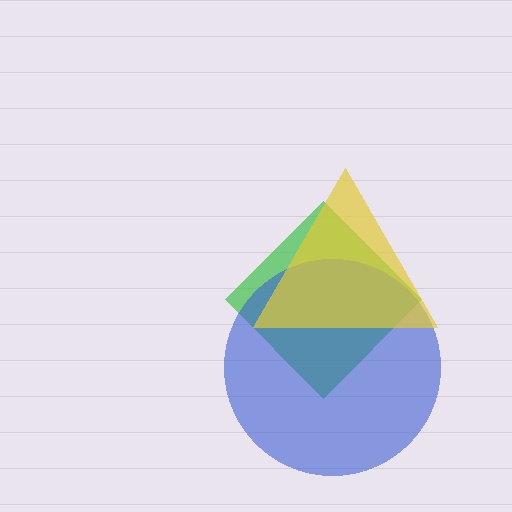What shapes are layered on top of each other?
The layered shapes are: a green diamond, a blue circle, a yellow triangle.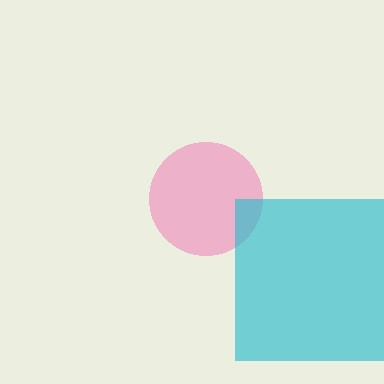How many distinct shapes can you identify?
There are 2 distinct shapes: a pink circle, a cyan square.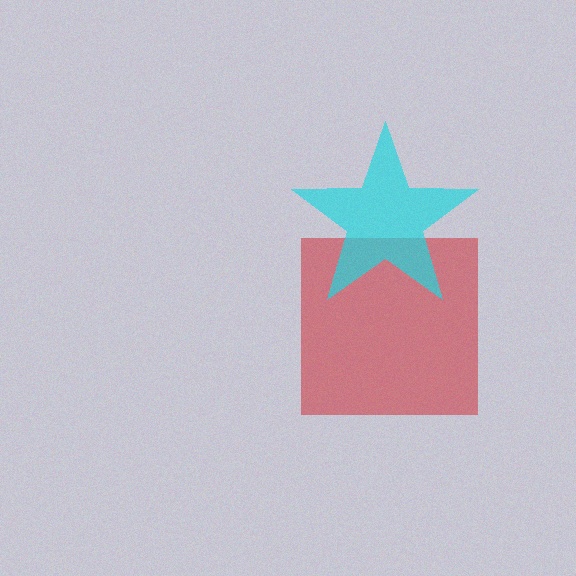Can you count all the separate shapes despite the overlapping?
Yes, there are 2 separate shapes.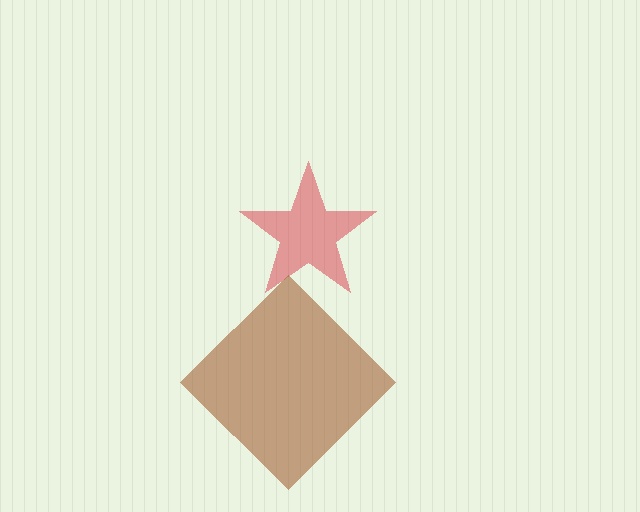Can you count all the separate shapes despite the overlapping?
Yes, there are 2 separate shapes.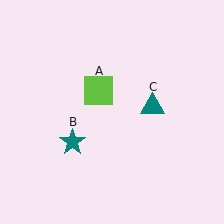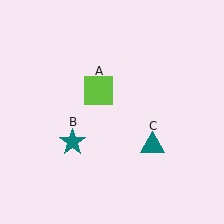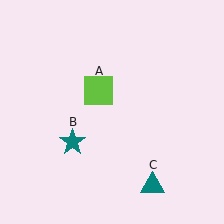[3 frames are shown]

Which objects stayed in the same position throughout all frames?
Lime square (object A) and teal star (object B) remained stationary.